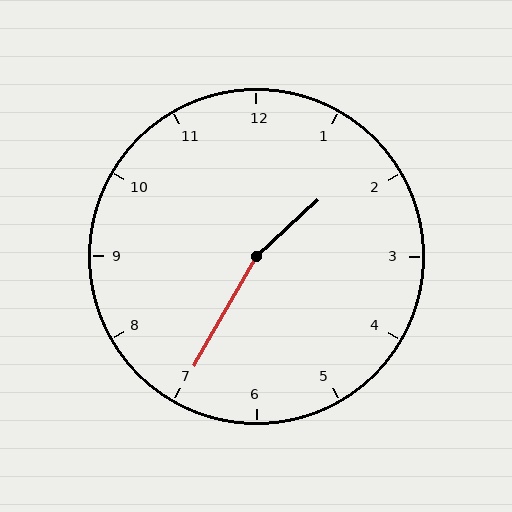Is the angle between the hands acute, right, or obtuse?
It is obtuse.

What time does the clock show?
1:35.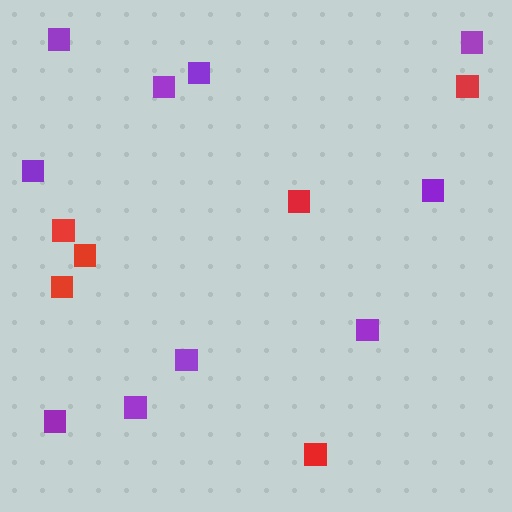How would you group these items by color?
There are 2 groups: one group of red squares (6) and one group of purple squares (10).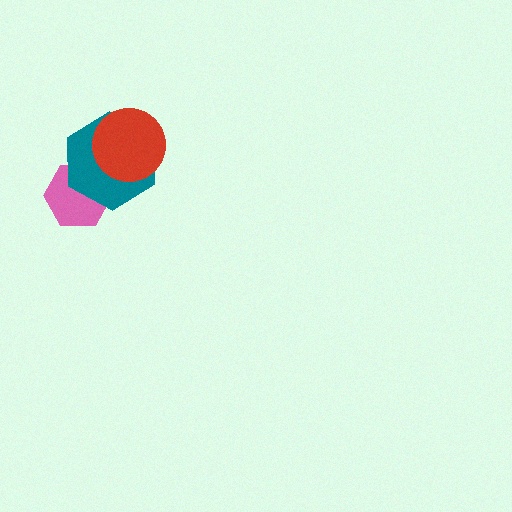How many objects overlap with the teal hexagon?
2 objects overlap with the teal hexagon.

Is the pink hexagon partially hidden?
Yes, it is partially covered by another shape.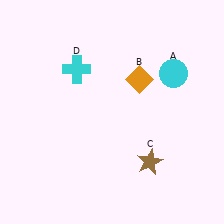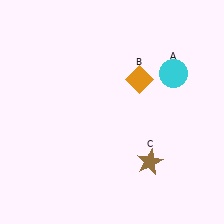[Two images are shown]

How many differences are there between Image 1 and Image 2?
There is 1 difference between the two images.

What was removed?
The cyan cross (D) was removed in Image 2.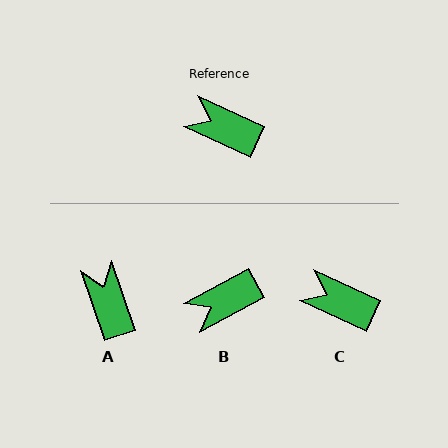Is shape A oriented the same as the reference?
No, it is off by about 46 degrees.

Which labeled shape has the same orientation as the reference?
C.